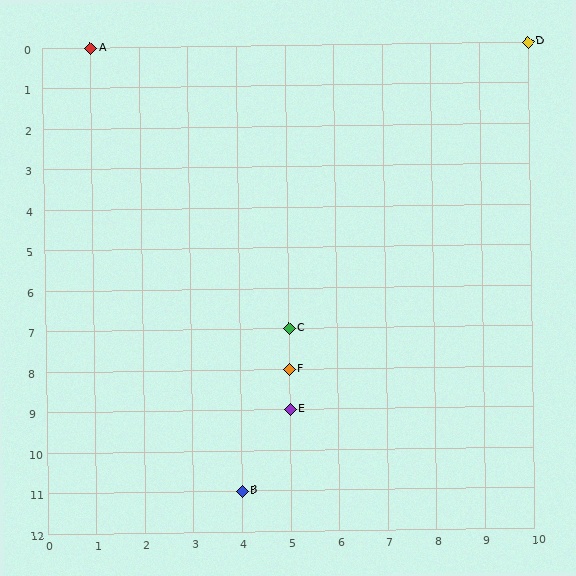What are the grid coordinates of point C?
Point C is at grid coordinates (5, 7).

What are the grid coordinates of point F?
Point F is at grid coordinates (5, 8).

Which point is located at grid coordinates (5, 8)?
Point F is at (5, 8).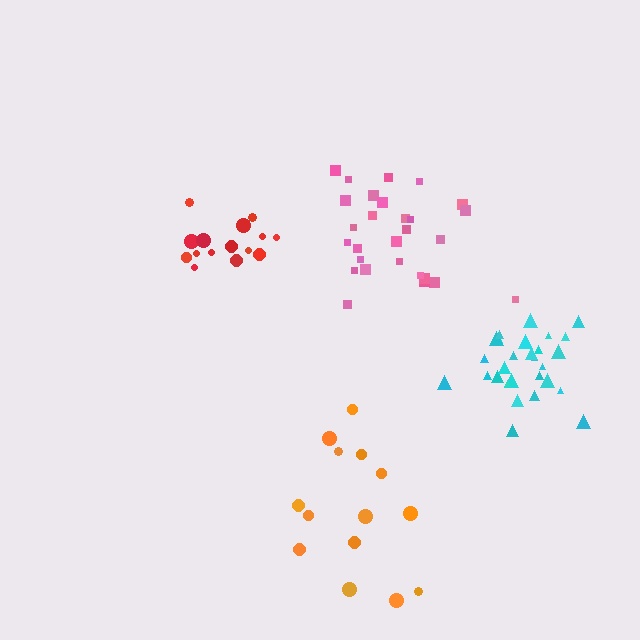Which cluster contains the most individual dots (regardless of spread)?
Cyan (29).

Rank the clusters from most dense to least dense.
cyan, red, pink, orange.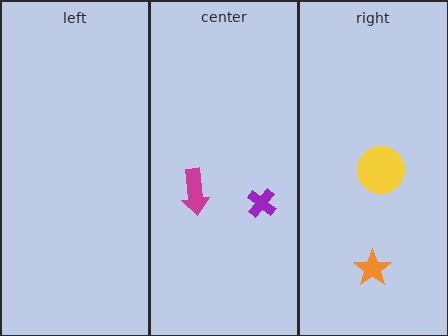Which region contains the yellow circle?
The right region.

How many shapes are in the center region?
2.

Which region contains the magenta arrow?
The center region.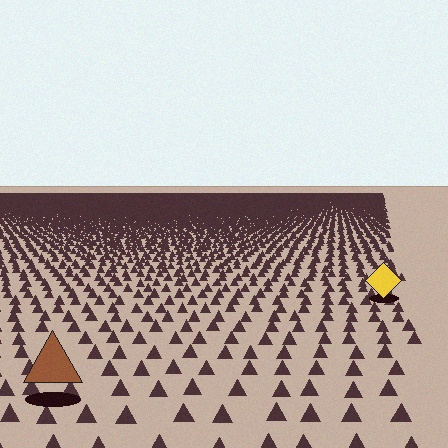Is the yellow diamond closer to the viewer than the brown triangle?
No. The brown triangle is closer — you can tell from the texture gradient: the ground texture is coarser near it.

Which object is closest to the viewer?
The brown triangle is closest. The texture marks near it are larger and more spread out.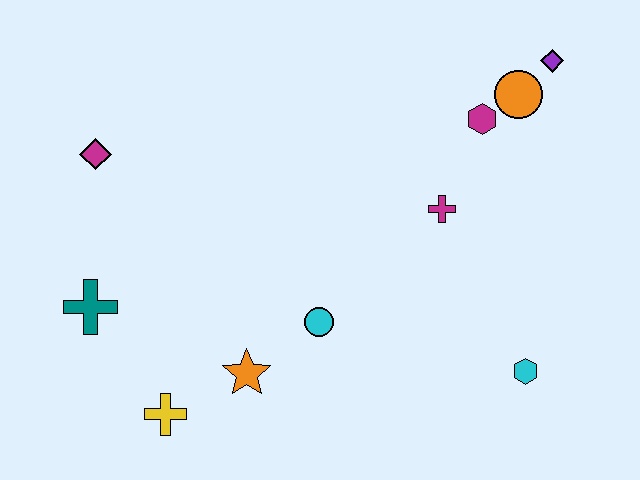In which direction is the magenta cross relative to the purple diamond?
The magenta cross is below the purple diamond.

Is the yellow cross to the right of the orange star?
No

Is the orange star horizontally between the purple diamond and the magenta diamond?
Yes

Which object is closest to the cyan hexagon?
The magenta cross is closest to the cyan hexagon.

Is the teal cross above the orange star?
Yes